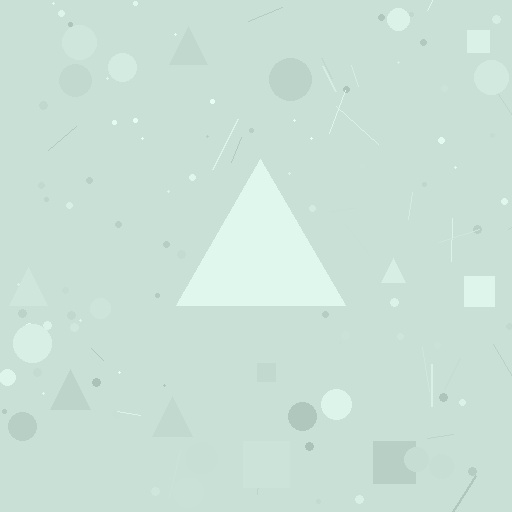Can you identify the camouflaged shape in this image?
The camouflaged shape is a triangle.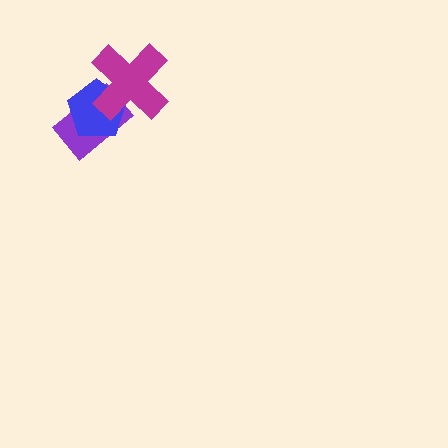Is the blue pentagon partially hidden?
Yes, it is partially covered by another shape.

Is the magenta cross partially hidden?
No, no other shape covers it.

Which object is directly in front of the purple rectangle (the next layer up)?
The blue pentagon is directly in front of the purple rectangle.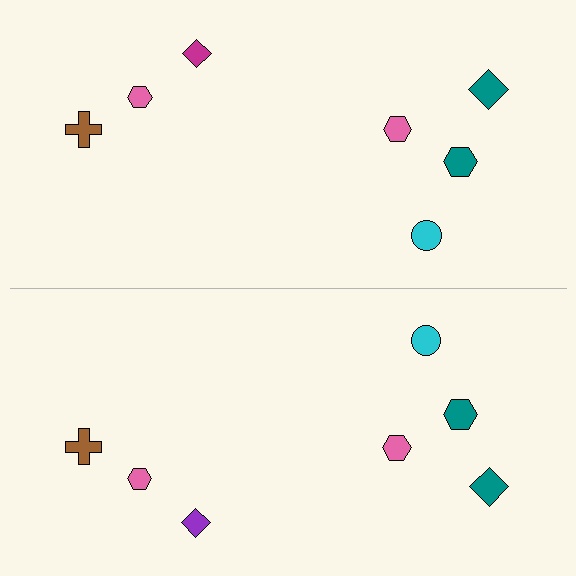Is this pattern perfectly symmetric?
No, the pattern is not perfectly symmetric. The purple diamond on the bottom side breaks the symmetry — its mirror counterpart is magenta.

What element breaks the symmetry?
The purple diamond on the bottom side breaks the symmetry — its mirror counterpart is magenta.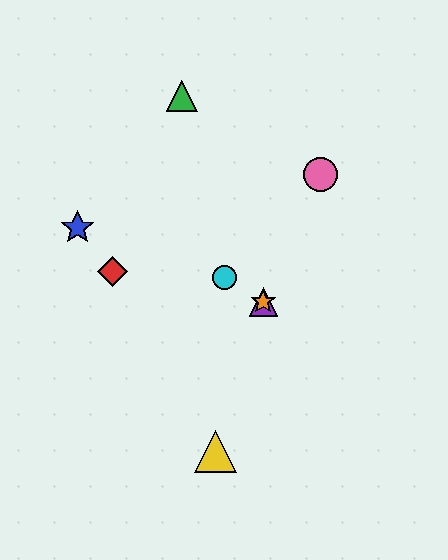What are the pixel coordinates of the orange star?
The orange star is at (263, 302).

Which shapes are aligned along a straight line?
The purple triangle, the orange star, the cyan circle are aligned along a straight line.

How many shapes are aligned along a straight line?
3 shapes (the purple triangle, the orange star, the cyan circle) are aligned along a straight line.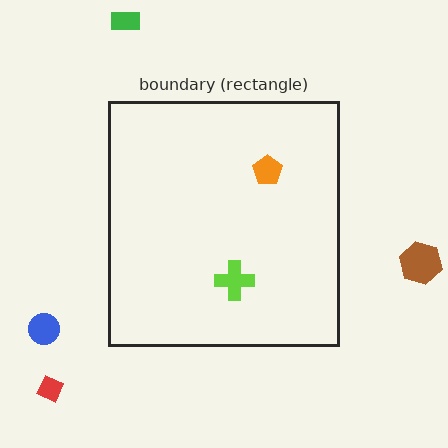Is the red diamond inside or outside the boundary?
Outside.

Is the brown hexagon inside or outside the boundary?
Outside.